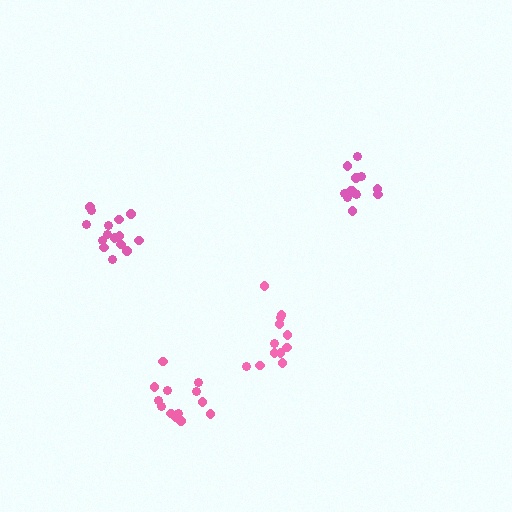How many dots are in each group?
Group 1: 12 dots, Group 2: 13 dots, Group 3: 16 dots, Group 4: 13 dots (54 total).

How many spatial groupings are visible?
There are 4 spatial groupings.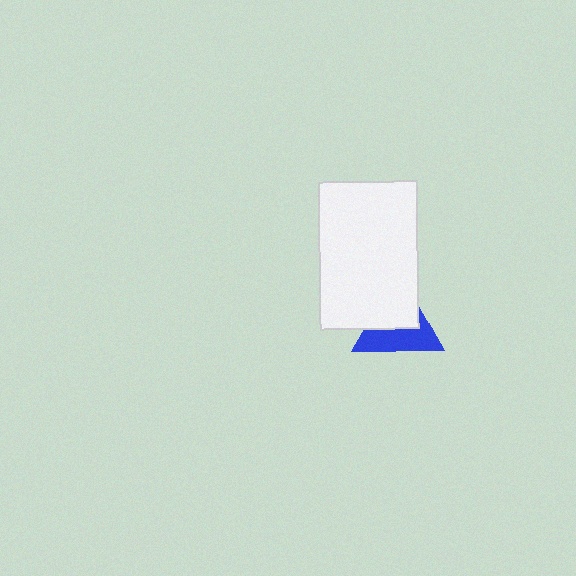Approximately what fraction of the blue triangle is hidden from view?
Roughly 50% of the blue triangle is hidden behind the white rectangle.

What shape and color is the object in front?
The object in front is a white rectangle.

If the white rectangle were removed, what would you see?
You would see the complete blue triangle.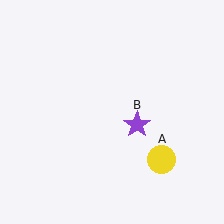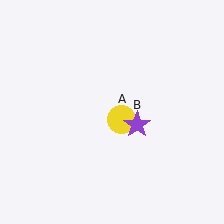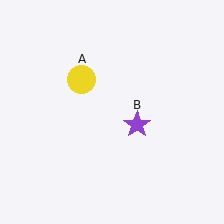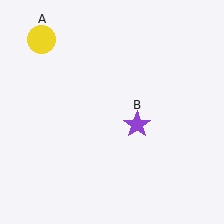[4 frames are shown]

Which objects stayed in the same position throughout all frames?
Purple star (object B) remained stationary.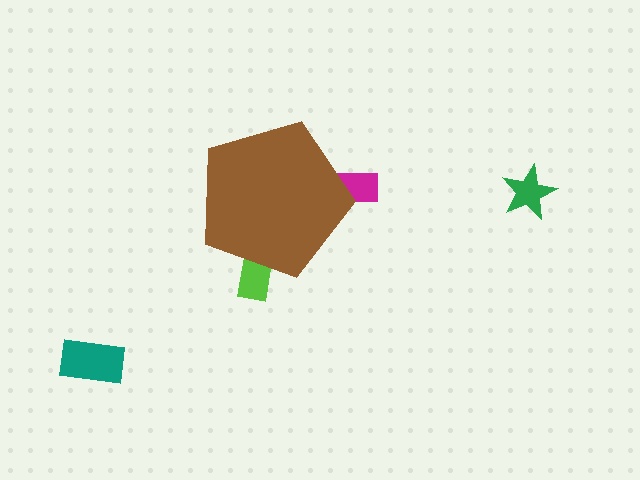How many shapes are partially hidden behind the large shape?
2 shapes are partially hidden.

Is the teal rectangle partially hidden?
No, the teal rectangle is fully visible.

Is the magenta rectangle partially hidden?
Yes, the magenta rectangle is partially hidden behind the brown pentagon.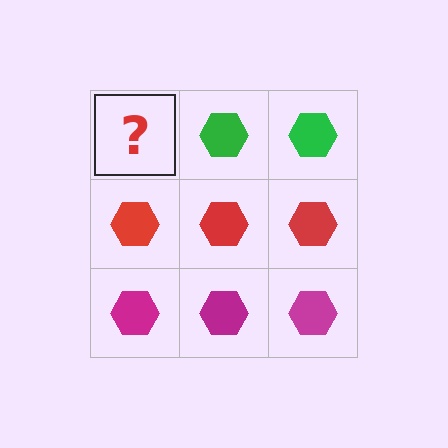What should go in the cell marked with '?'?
The missing cell should contain a green hexagon.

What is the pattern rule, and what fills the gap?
The rule is that each row has a consistent color. The gap should be filled with a green hexagon.